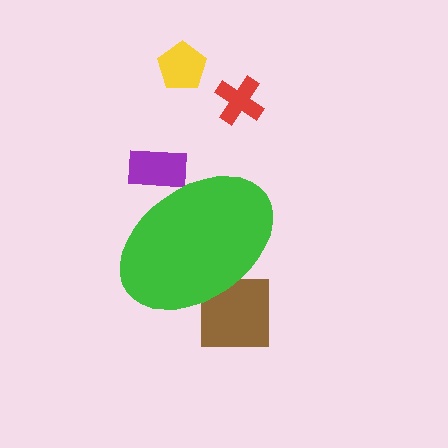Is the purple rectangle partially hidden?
Yes, the purple rectangle is partially hidden behind the green ellipse.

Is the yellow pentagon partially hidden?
No, the yellow pentagon is fully visible.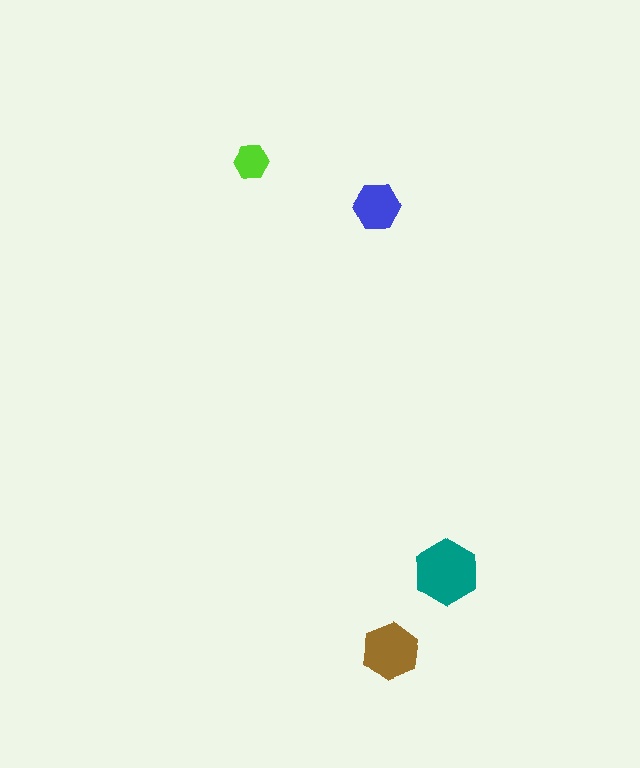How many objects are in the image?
There are 4 objects in the image.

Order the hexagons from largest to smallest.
the teal one, the brown one, the blue one, the lime one.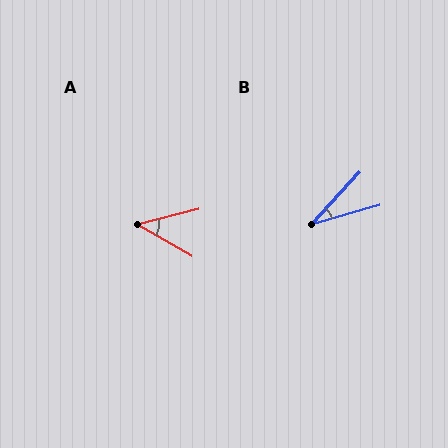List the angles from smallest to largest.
B (32°), A (45°).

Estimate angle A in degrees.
Approximately 45 degrees.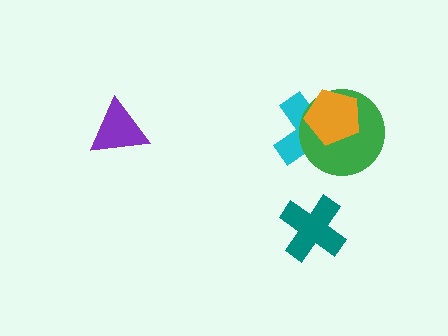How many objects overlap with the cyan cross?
2 objects overlap with the cyan cross.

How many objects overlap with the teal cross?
0 objects overlap with the teal cross.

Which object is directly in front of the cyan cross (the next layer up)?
The green circle is directly in front of the cyan cross.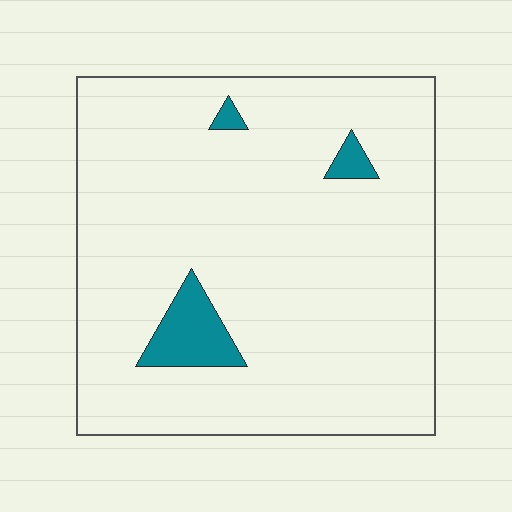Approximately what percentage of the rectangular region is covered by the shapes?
Approximately 5%.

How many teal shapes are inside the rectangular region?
3.